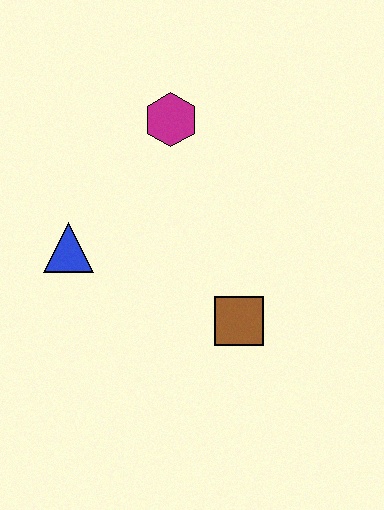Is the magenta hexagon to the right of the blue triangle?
Yes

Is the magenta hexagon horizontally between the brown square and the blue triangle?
Yes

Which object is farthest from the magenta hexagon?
The brown square is farthest from the magenta hexagon.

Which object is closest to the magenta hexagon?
The blue triangle is closest to the magenta hexagon.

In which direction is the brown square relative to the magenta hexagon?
The brown square is below the magenta hexagon.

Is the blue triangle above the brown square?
Yes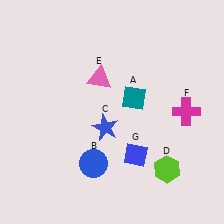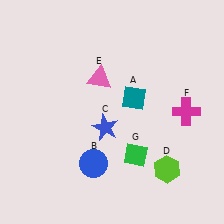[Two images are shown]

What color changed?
The diamond (G) changed from blue in Image 1 to green in Image 2.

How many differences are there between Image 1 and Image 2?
There is 1 difference between the two images.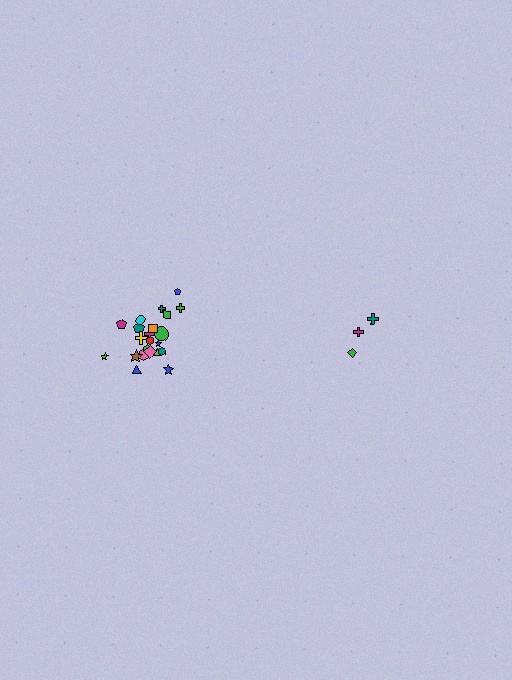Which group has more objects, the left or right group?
The left group.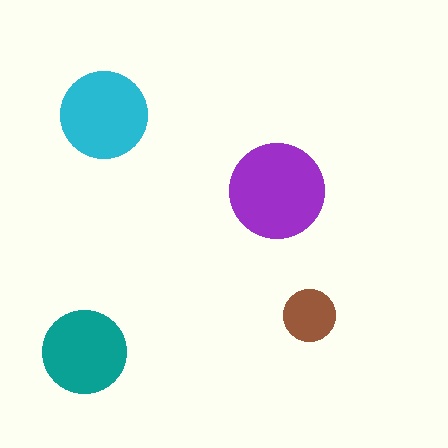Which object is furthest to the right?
The brown circle is rightmost.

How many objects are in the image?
There are 4 objects in the image.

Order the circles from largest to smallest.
the purple one, the cyan one, the teal one, the brown one.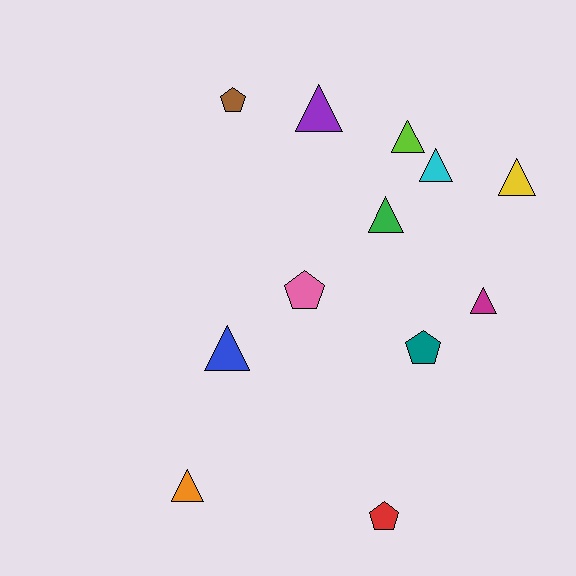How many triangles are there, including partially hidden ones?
There are 8 triangles.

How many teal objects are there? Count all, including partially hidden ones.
There is 1 teal object.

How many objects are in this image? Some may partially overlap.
There are 12 objects.